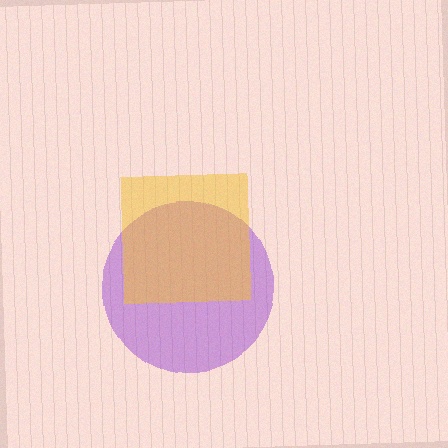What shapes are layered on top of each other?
The layered shapes are: a purple circle, a yellow square.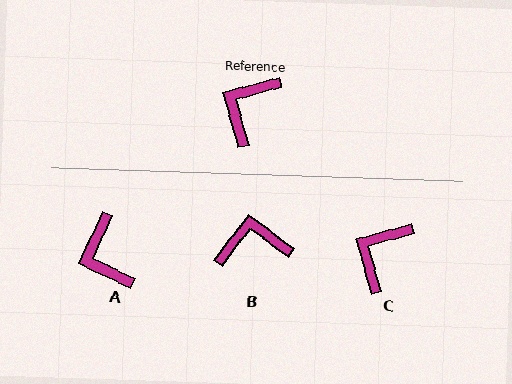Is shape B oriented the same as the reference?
No, it is off by about 53 degrees.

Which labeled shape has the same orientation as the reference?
C.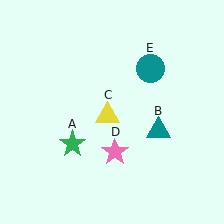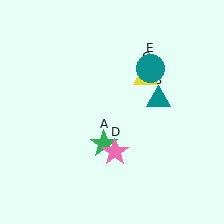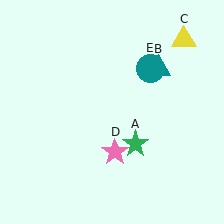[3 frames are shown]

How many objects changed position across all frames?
3 objects changed position: green star (object A), teal triangle (object B), yellow triangle (object C).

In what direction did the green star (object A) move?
The green star (object A) moved right.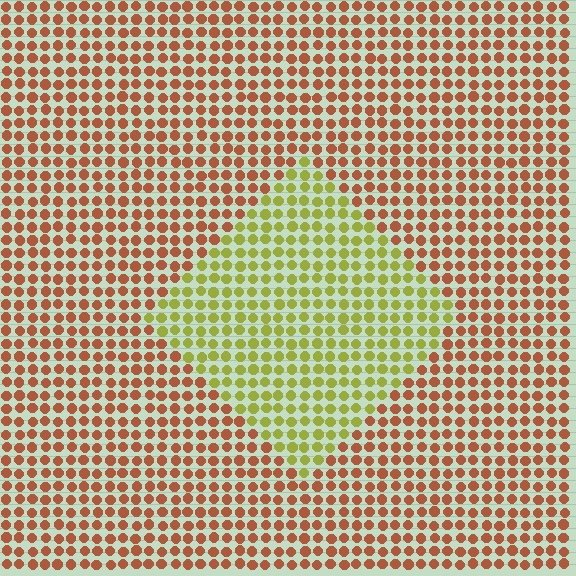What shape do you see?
I see a diamond.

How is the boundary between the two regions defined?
The boundary is defined purely by a slight shift in hue (about 56 degrees). Spacing, size, and orientation are identical on both sides.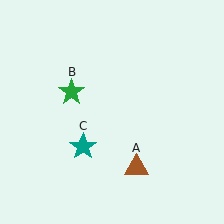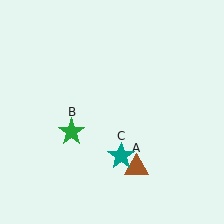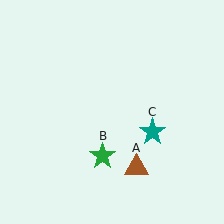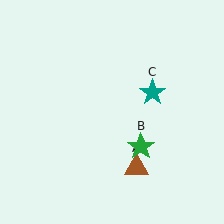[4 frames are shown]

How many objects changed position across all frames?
2 objects changed position: green star (object B), teal star (object C).